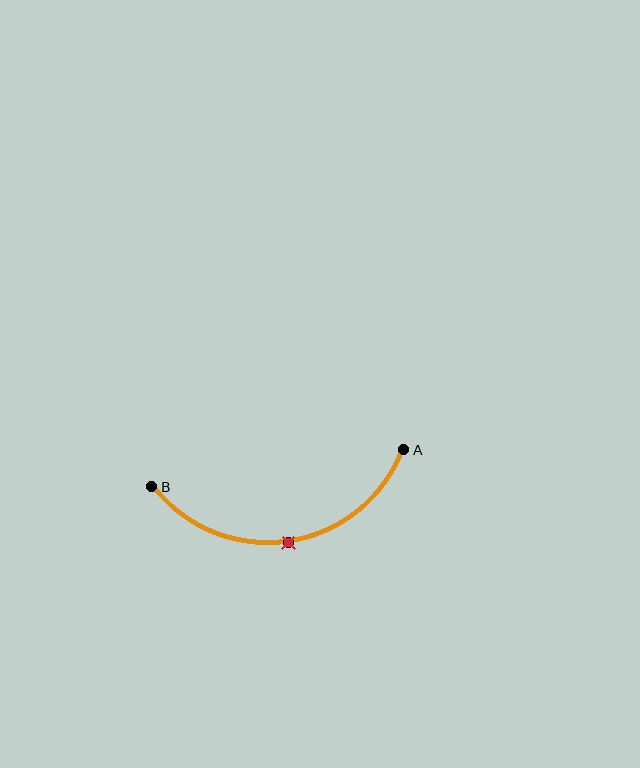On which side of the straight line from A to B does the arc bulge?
The arc bulges below the straight line connecting A and B.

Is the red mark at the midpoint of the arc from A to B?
Yes. The red mark lies on the arc at equal arc-length from both A and B — it is the arc midpoint.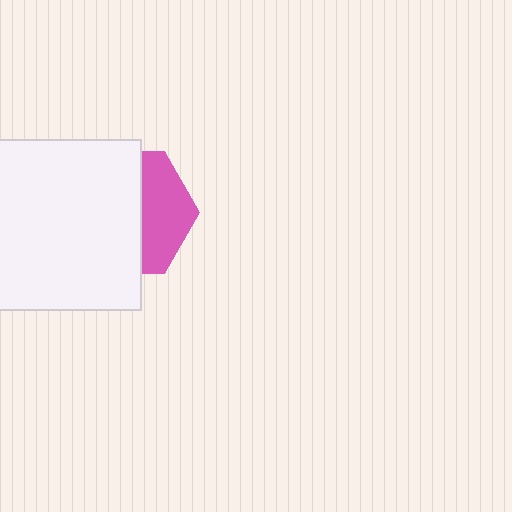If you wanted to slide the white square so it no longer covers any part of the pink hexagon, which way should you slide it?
Slide it left — that is the most direct way to separate the two shapes.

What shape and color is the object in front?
The object in front is a white square.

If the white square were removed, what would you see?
You would see the complete pink hexagon.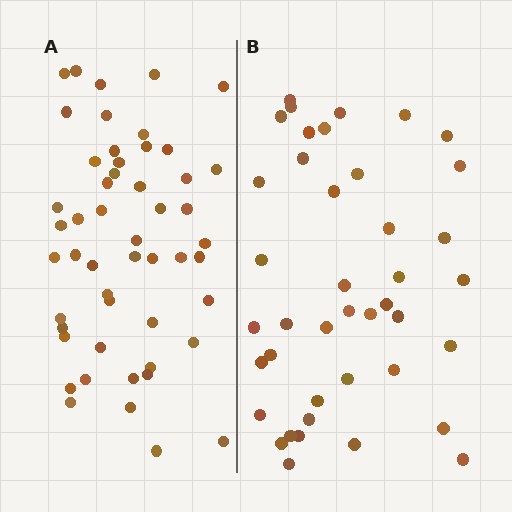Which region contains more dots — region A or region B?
Region A (the left region) has more dots.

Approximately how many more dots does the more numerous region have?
Region A has roughly 10 or so more dots than region B.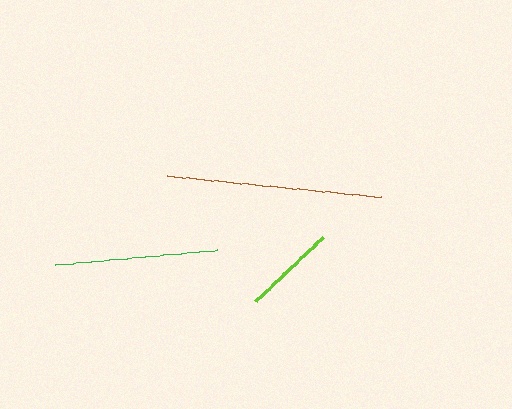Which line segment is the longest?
The brown line is the longest at approximately 214 pixels.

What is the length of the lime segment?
The lime segment is approximately 94 pixels long.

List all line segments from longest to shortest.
From longest to shortest: brown, green, lime.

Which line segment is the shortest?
The lime line is the shortest at approximately 94 pixels.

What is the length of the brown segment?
The brown segment is approximately 214 pixels long.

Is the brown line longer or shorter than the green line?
The brown line is longer than the green line.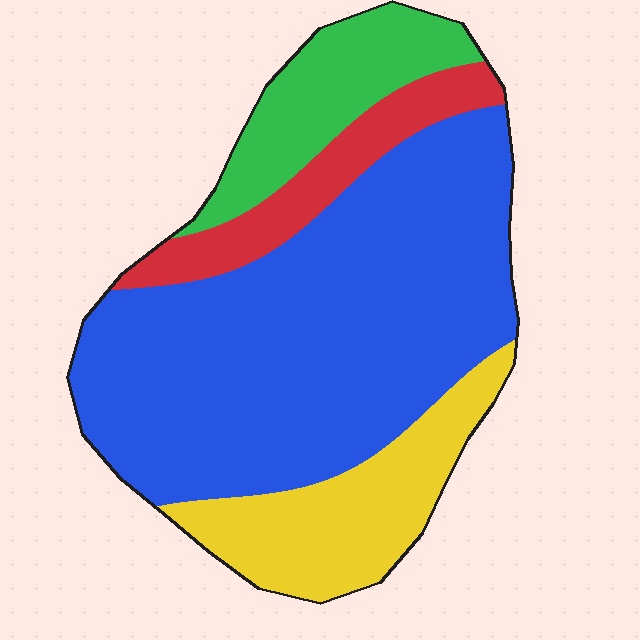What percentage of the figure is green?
Green takes up about one eighth (1/8) of the figure.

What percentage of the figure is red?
Red covers about 10% of the figure.